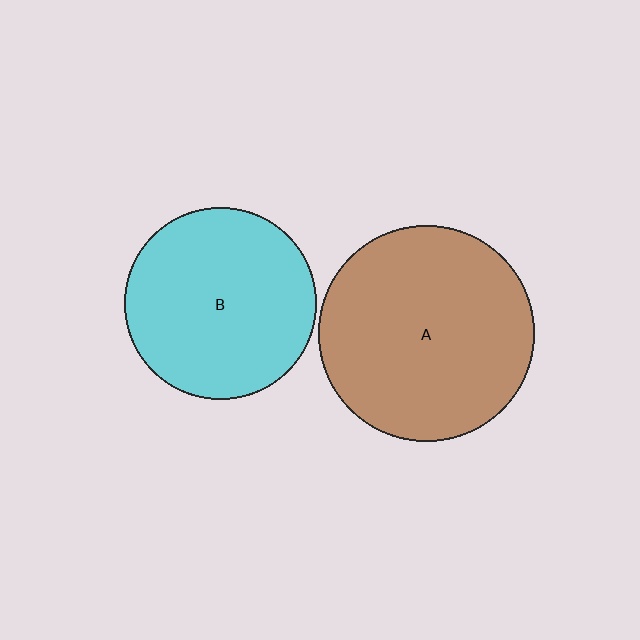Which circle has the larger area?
Circle A (brown).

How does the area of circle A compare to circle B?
Approximately 1.3 times.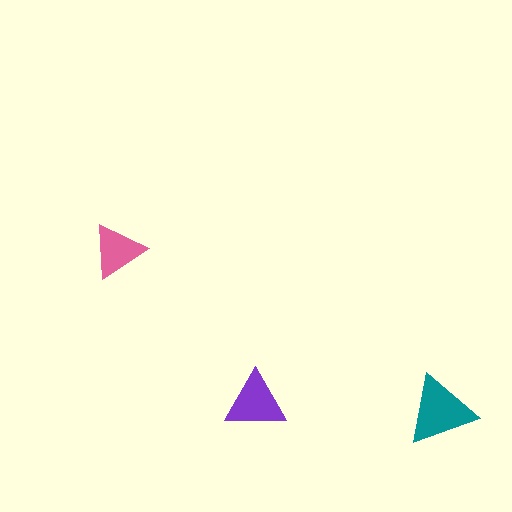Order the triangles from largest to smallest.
the teal one, the purple one, the pink one.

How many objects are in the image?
There are 3 objects in the image.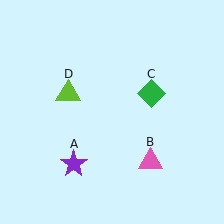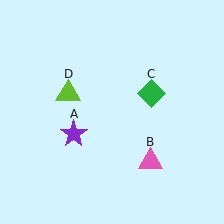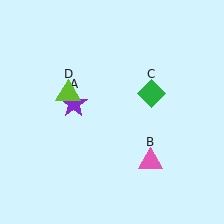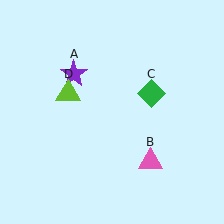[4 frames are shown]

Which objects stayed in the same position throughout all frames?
Pink triangle (object B) and green diamond (object C) and lime triangle (object D) remained stationary.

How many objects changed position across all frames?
1 object changed position: purple star (object A).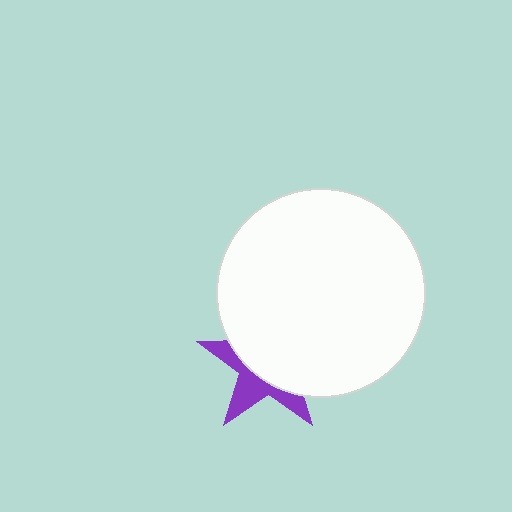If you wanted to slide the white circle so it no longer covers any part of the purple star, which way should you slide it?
Slide it toward the upper-right — that is the most direct way to separate the two shapes.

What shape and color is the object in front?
The object in front is a white circle.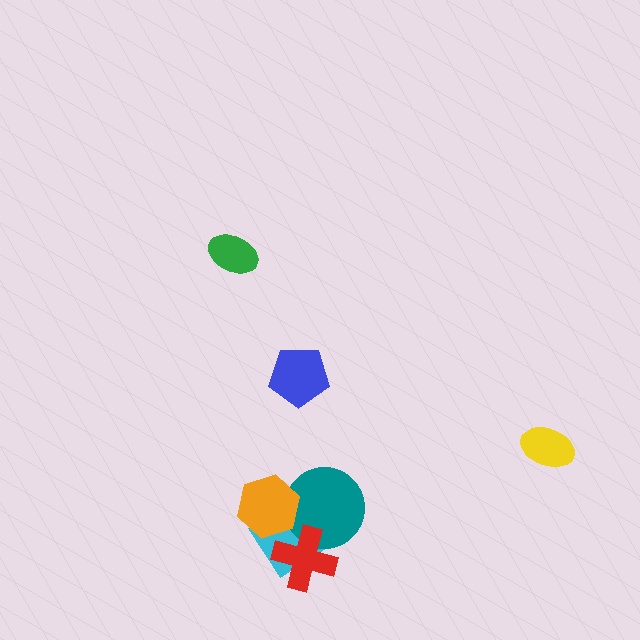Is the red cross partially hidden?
No, no other shape covers it.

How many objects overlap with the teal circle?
3 objects overlap with the teal circle.